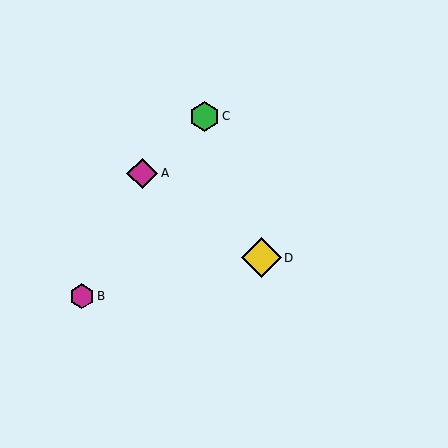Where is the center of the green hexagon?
The center of the green hexagon is at (204, 116).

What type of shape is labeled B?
Shape B is a magenta hexagon.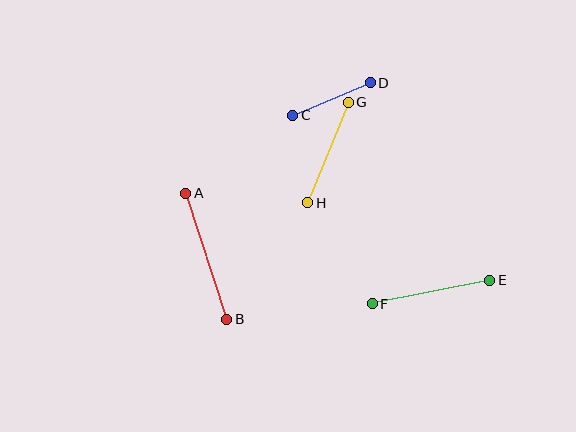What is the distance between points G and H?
The distance is approximately 108 pixels.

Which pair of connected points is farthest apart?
Points A and B are farthest apart.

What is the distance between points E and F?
The distance is approximately 120 pixels.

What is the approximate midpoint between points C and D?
The midpoint is at approximately (331, 99) pixels.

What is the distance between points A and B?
The distance is approximately 132 pixels.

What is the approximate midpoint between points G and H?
The midpoint is at approximately (328, 153) pixels.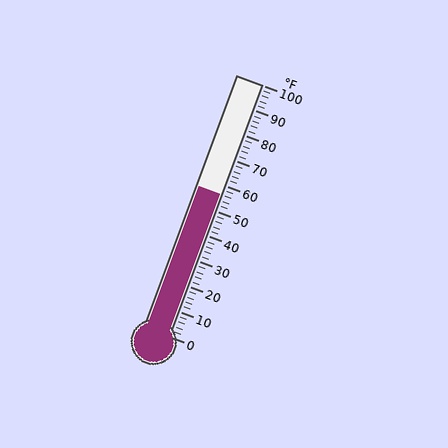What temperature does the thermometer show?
The thermometer shows approximately 56°F.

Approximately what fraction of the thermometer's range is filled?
The thermometer is filled to approximately 55% of its range.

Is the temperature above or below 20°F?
The temperature is above 20°F.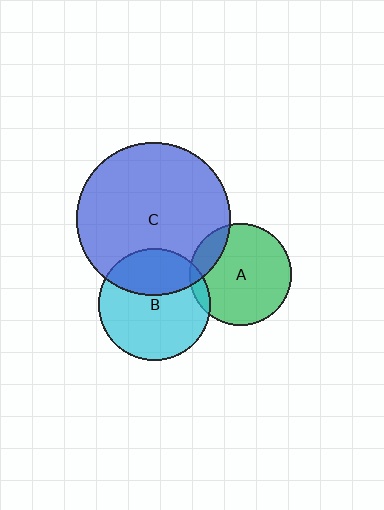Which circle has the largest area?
Circle C (blue).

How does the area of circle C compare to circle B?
Approximately 1.9 times.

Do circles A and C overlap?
Yes.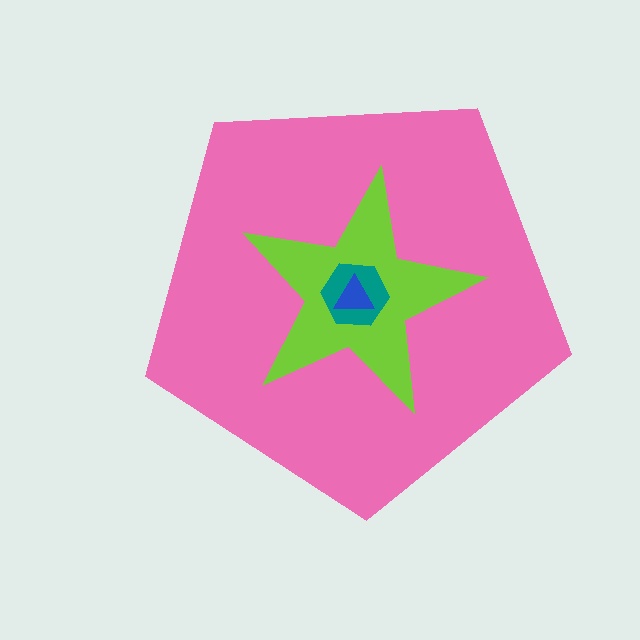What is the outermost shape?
The pink pentagon.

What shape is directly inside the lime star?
The teal hexagon.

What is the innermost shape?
The blue triangle.